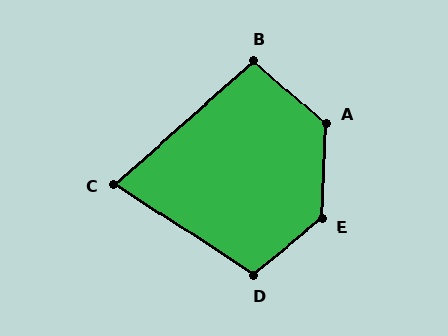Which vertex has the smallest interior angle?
C, at approximately 75 degrees.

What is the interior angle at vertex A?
Approximately 129 degrees (obtuse).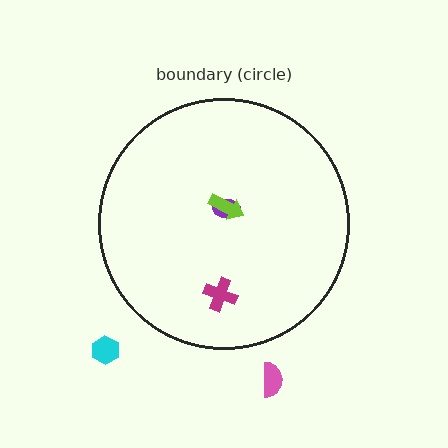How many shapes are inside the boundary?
3 inside, 2 outside.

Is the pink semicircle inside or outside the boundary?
Outside.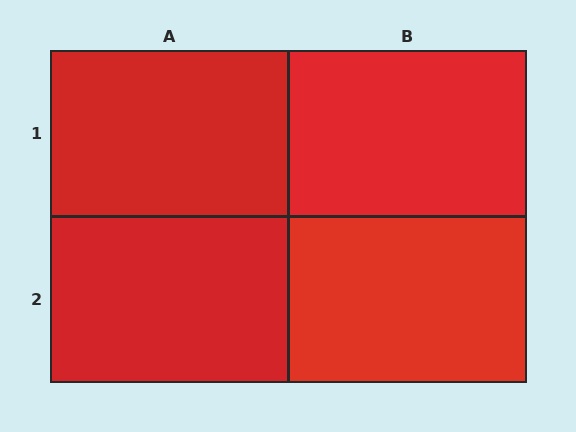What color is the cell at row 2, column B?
Red.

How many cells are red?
4 cells are red.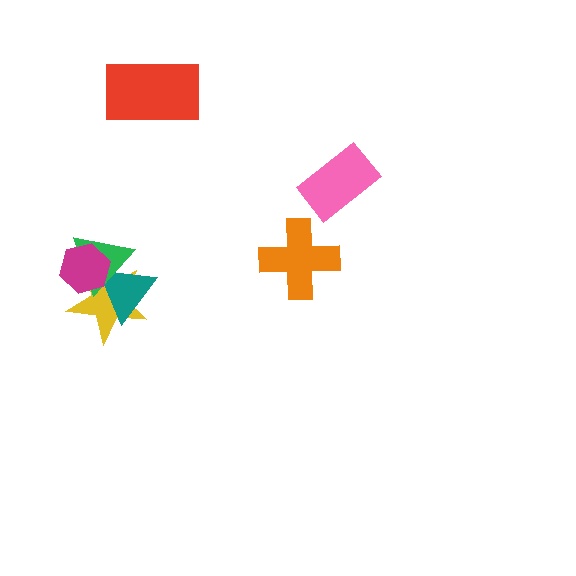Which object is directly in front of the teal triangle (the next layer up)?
The green triangle is directly in front of the teal triangle.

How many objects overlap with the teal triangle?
3 objects overlap with the teal triangle.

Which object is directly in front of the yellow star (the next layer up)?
The teal triangle is directly in front of the yellow star.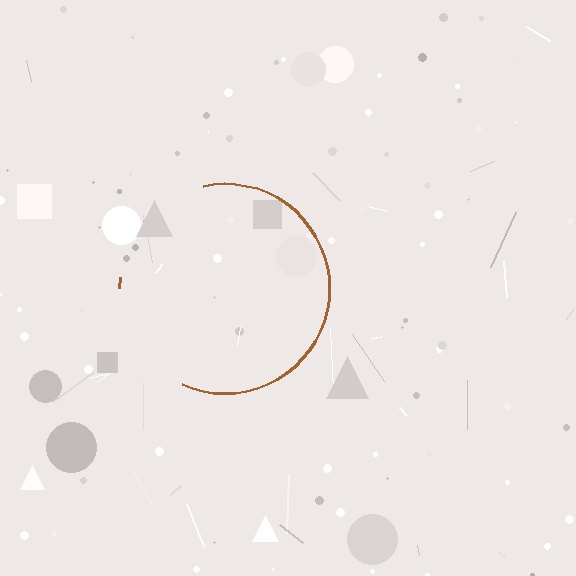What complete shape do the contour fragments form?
The contour fragments form a circle.